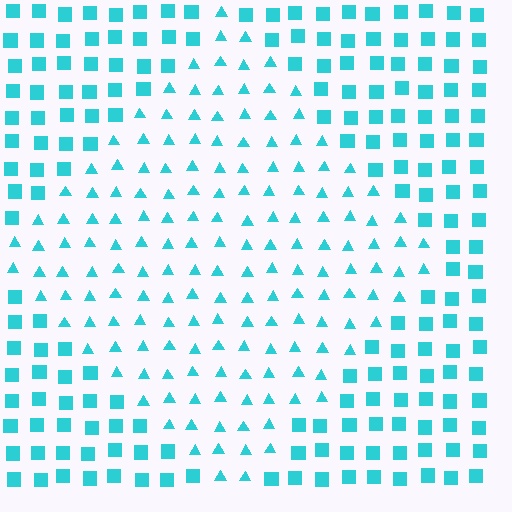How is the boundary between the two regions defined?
The boundary is defined by a change in element shape: triangles inside vs. squares outside. All elements share the same color and spacing.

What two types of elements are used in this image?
The image uses triangles inside the diamond region and squares outside it.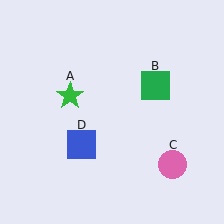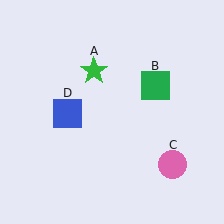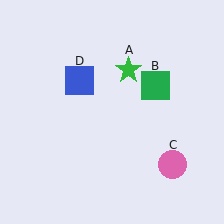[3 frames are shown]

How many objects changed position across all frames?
2 objects changed position: green star (object A), blue square (object D).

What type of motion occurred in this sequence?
The green star (object A), blue square (object D) rotated clockwise around the center of the scene.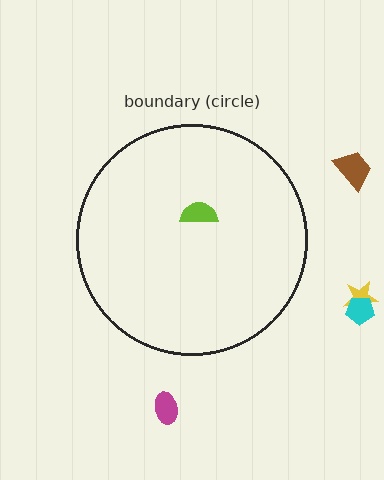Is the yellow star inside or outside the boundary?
Outside.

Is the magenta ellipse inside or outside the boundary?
Outside.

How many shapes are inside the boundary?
1 inside, 4 outside.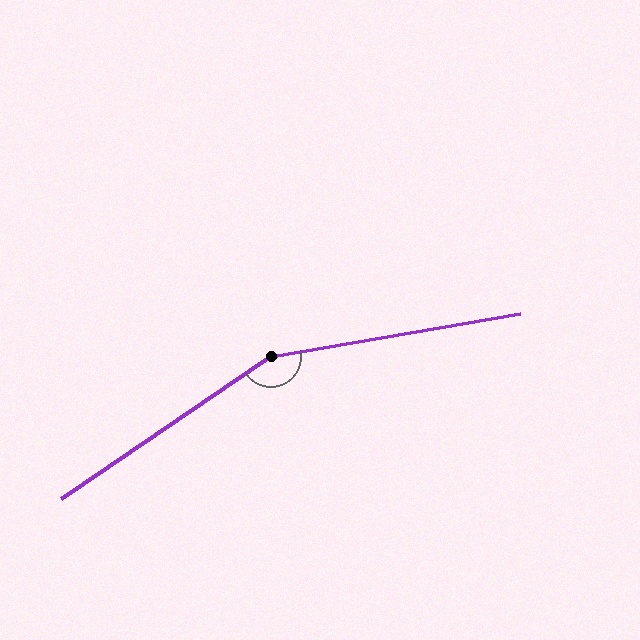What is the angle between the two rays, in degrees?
Approximately 156 degrees.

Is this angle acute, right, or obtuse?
It is obtuse.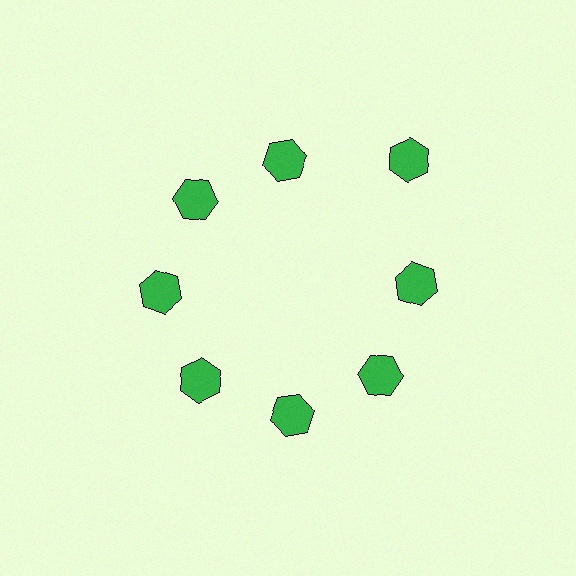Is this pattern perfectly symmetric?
No. The 8 green hexagons are arranged in a ring, but one element near the 2 o'clock position is pushed outward from the center, breaking the 8-fold rotational symmetry.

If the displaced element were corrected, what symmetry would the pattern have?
It would have 8-fold rotational symmetry — the pattern would map onto itself every 45 degrees.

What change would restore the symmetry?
The symmetry would be restored by moving it inward, back onto the ring so that all 8 hexagons sit at equal angles and equal distance from the center.